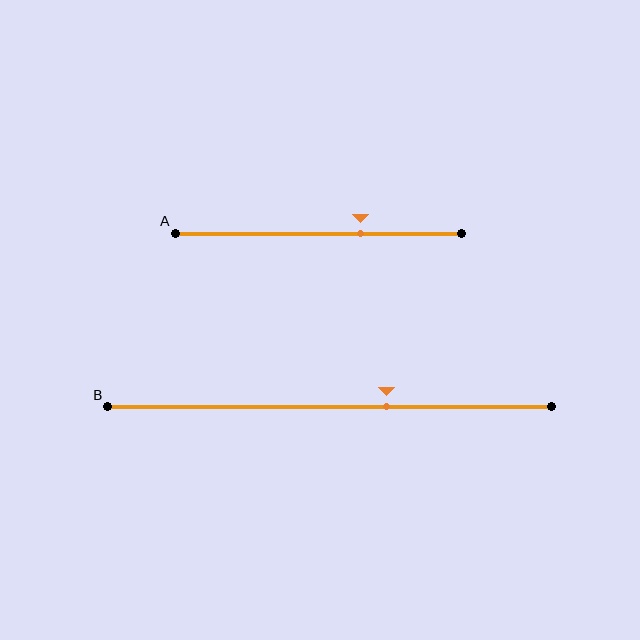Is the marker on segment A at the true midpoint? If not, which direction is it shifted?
No, the marker on segment A is shifted to the right by about 15% of the segment length.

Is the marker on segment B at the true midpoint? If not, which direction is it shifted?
No, the marker on segment B is shifted to the right by about 13% of the segment length.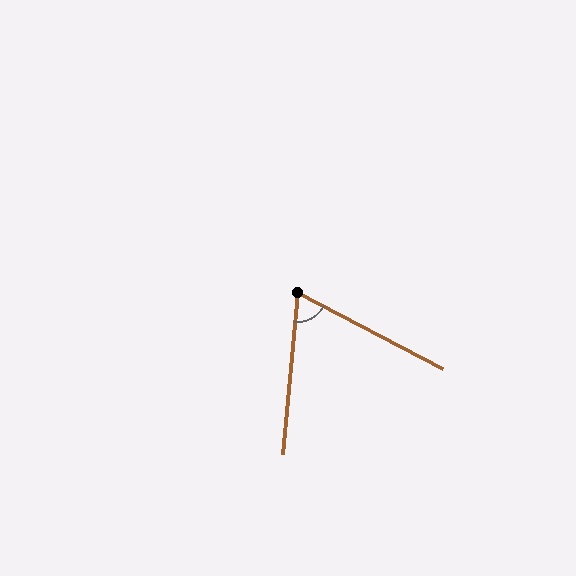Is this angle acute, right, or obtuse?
It is acute.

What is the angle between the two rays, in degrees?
Approximately 68 degrees.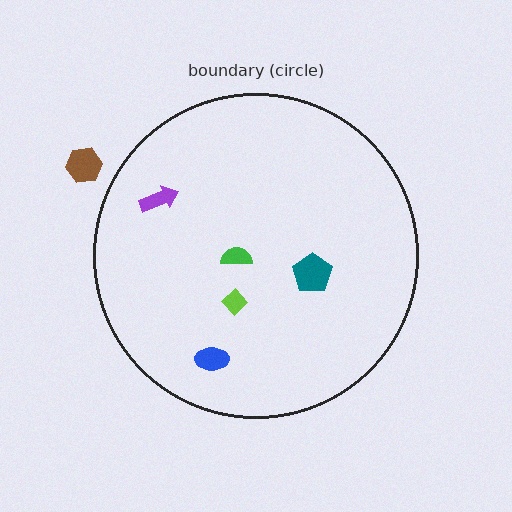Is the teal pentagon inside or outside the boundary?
Inside.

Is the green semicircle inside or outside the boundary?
Inside.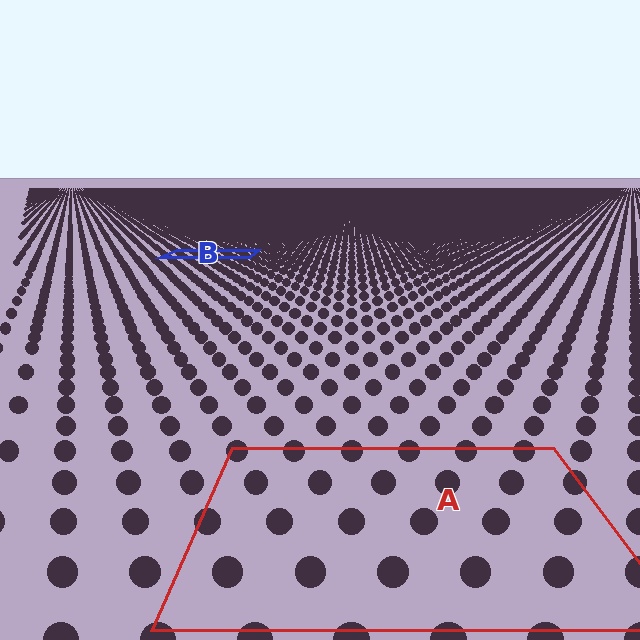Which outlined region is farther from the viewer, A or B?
Region B is farther from the viewer — the texture elements inside it appear smaller and more densely packed.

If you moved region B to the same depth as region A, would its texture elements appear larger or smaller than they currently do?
They would appear larger. At a closer depth, the same texture elements are projected at a bigger on-screen size.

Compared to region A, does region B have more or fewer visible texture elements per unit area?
Region B has more texture elements per unit area — they are packed more densely because it is farther away.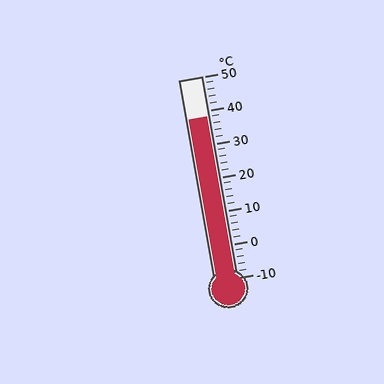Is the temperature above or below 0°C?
The temperature is above 0°C.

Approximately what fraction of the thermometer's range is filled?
The thermometer is filled to approximately 80% of its range.